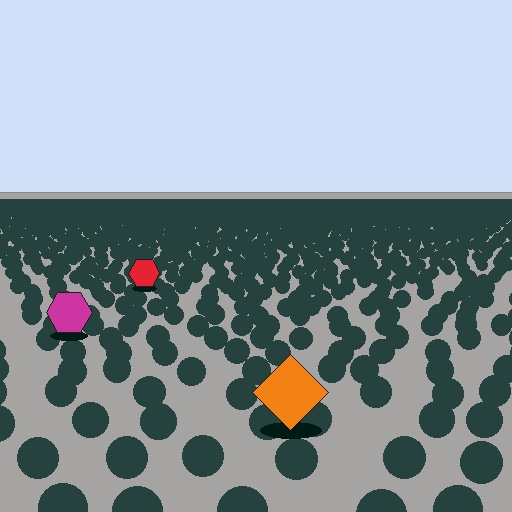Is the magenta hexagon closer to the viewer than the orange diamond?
No. The orange diamond is closer — you can tell from the texture gradient: the ground texture is coarser near it.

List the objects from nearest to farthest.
From nearest to farthest: the orange diamond, the magenta hexagon, the red hexagon.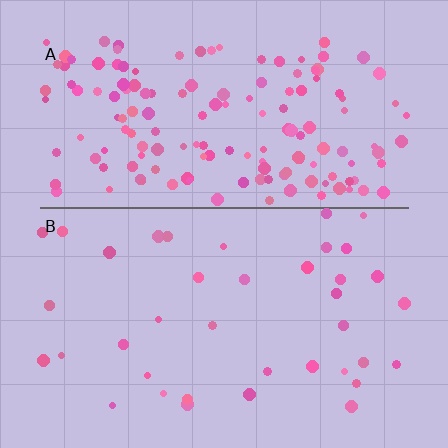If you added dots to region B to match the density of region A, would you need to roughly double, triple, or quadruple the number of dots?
Approximately quadruple.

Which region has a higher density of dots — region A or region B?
A (the top).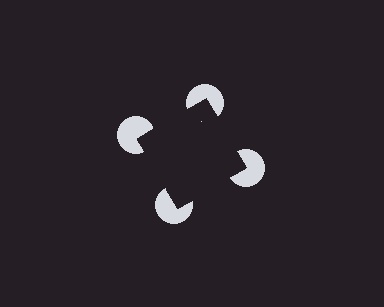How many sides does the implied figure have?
4 sides.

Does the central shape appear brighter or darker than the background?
It typically appears slightly darker than the background, even though no actual brightness change is drawn.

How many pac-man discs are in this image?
There are 4 — one at each vertex of the illusory square.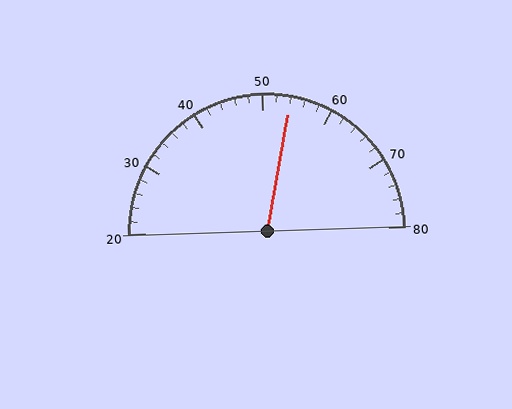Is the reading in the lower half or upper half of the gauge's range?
The reading is in the upper half of the range (20 to 80).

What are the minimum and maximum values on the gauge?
The gauge ranges from 20 to 80.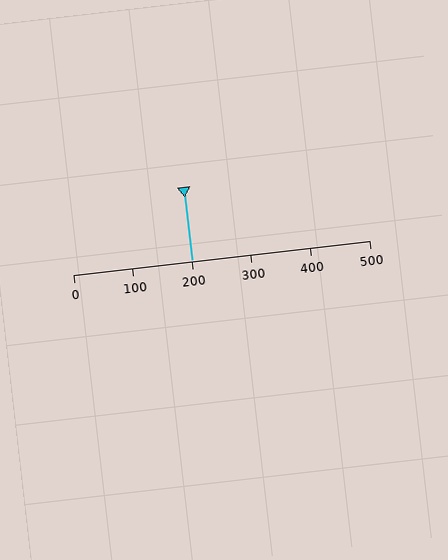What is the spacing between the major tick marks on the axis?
The major ticks are spaced 100 apart.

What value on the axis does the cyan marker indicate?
The marker indicates approximately 200.